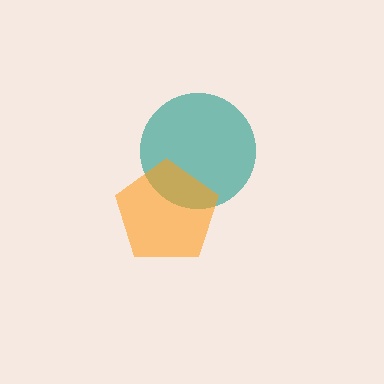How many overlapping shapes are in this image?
There are 2 overlapping shapes in the image.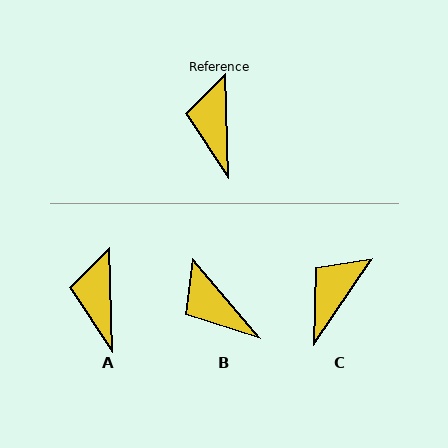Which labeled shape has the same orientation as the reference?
A.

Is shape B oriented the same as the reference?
No, it is off by about 39 degrees.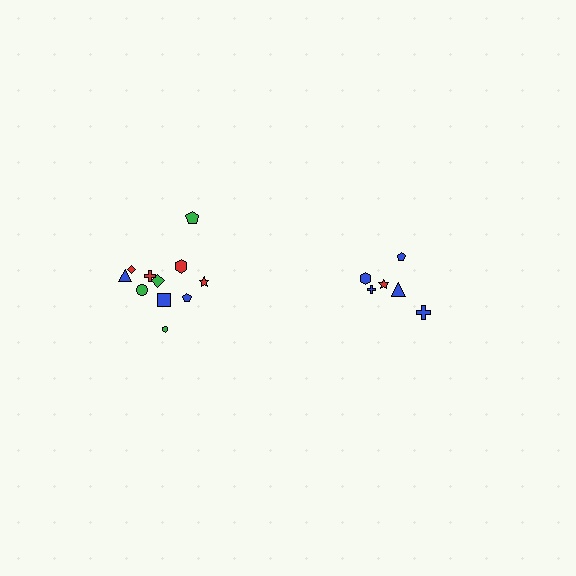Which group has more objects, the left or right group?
The left group.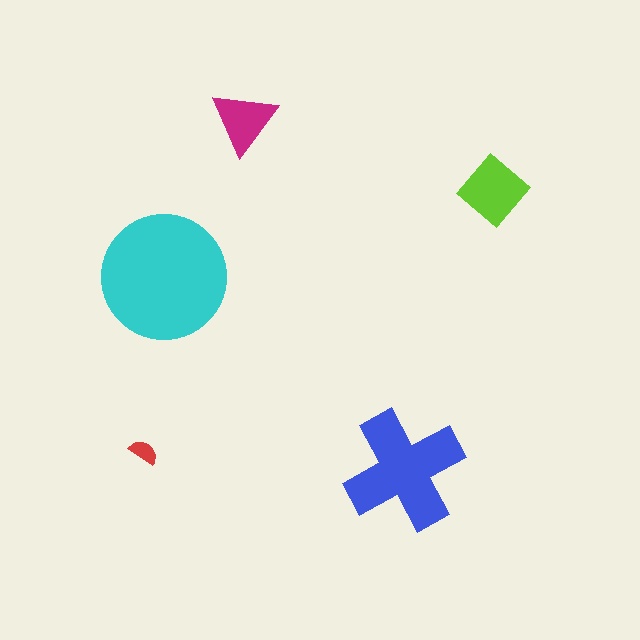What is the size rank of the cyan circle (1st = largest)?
1st.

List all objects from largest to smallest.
The cyan circle, the blue cross, the lime diamond, the magenta triangle, the red semicircle.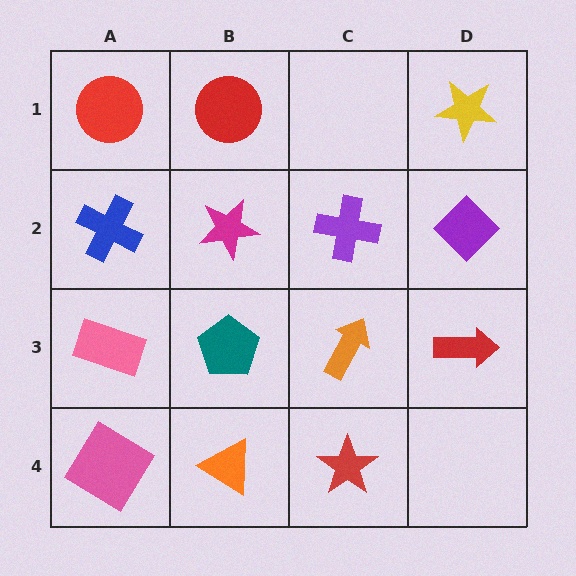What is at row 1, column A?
A red circle.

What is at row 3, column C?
An orange arrow.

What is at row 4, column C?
A red star.